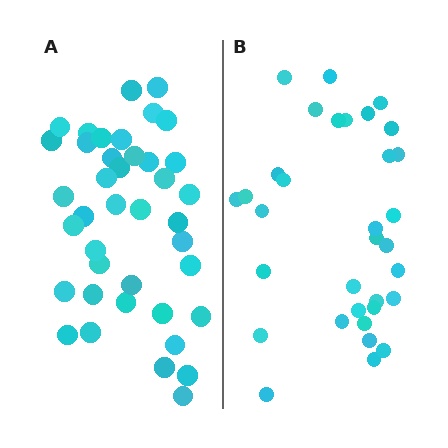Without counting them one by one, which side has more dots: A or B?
Region A (the left region) has more dots.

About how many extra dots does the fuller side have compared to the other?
Region A has roughly 8 or so more dots than region B.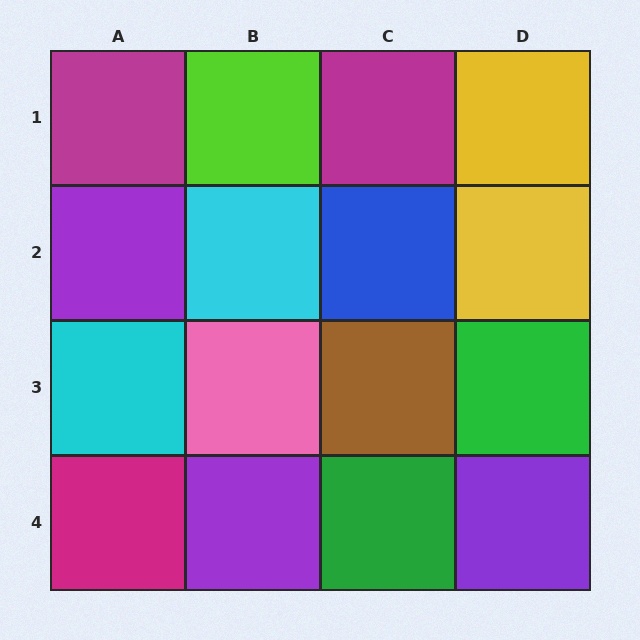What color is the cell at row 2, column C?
Blue.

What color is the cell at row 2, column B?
Cyan.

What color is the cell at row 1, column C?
Magenta.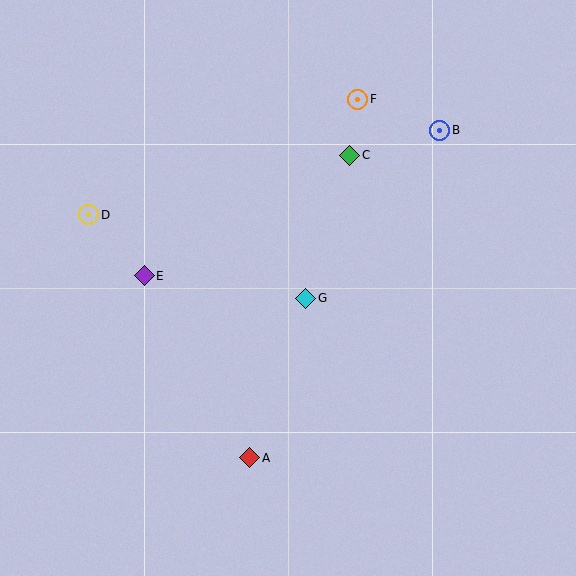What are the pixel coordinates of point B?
Point B is at (440, 130).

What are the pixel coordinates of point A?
Point A is at (250, 458).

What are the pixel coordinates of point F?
Point F is at (358, 99).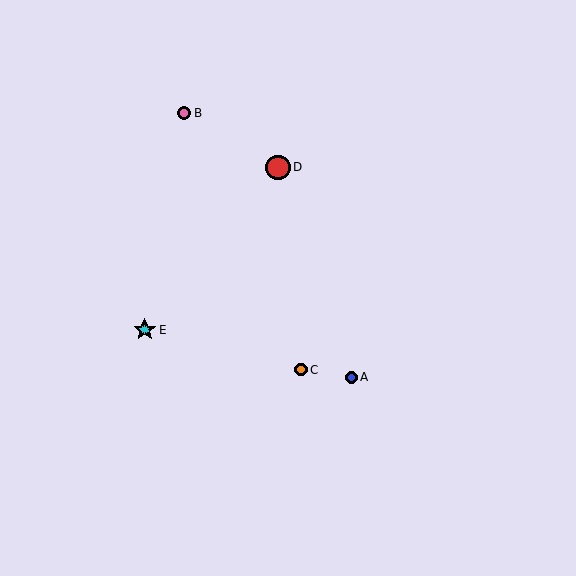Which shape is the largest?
The red circle (labeled D) is the largest.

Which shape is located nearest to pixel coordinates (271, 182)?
The red circle (labeled D) at (278, 167) is nearest to that location.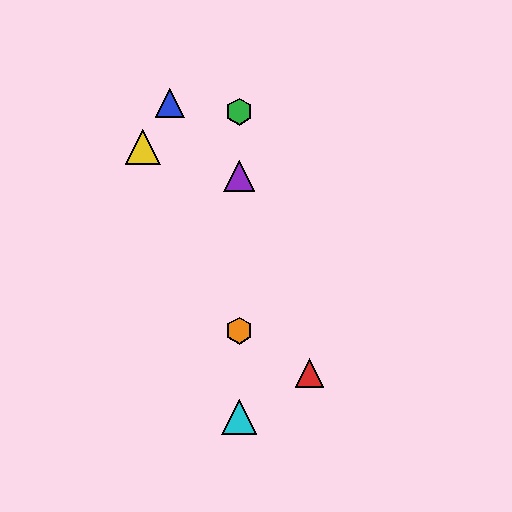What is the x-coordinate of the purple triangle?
The purple triangle is at x≈239.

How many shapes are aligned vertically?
4 shapes (the green hexagon, the purple triangle, the orange hexagon, the cyan triangle) are aligned vertically.